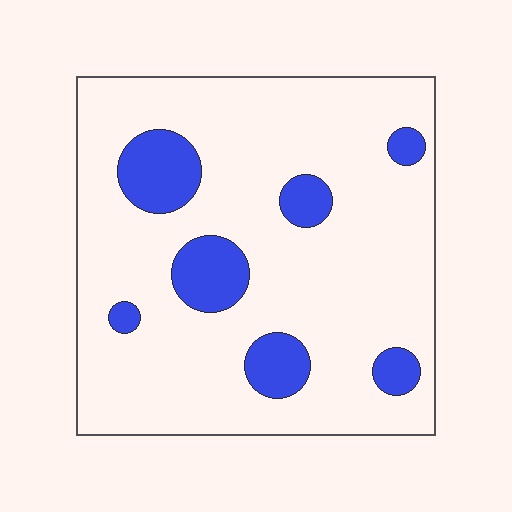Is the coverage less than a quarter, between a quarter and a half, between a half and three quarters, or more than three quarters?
Less than a quarter.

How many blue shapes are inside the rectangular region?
7.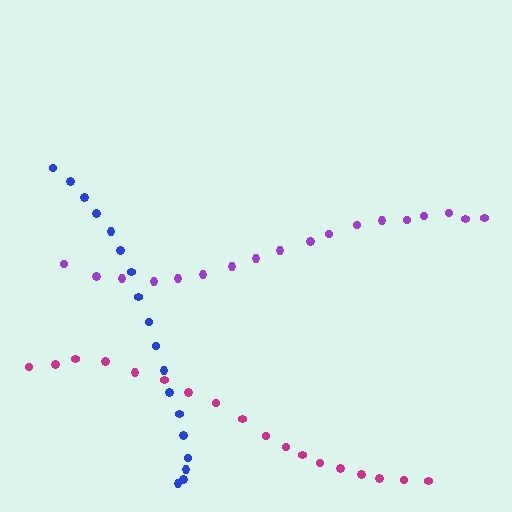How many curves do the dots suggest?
There are 3 distinct paths.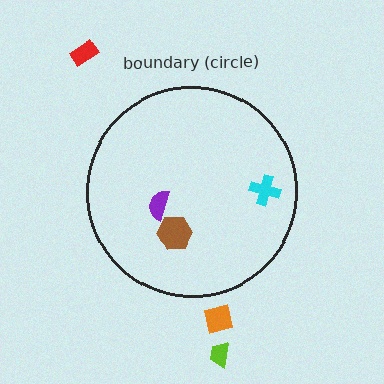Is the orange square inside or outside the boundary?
Outside.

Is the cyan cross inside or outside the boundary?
Inside.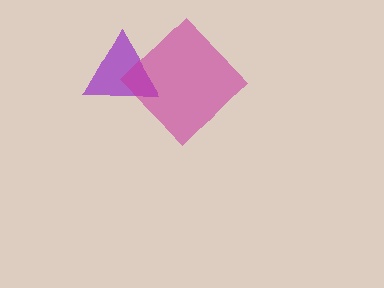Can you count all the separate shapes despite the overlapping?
Yes, there are 2 separate shapes.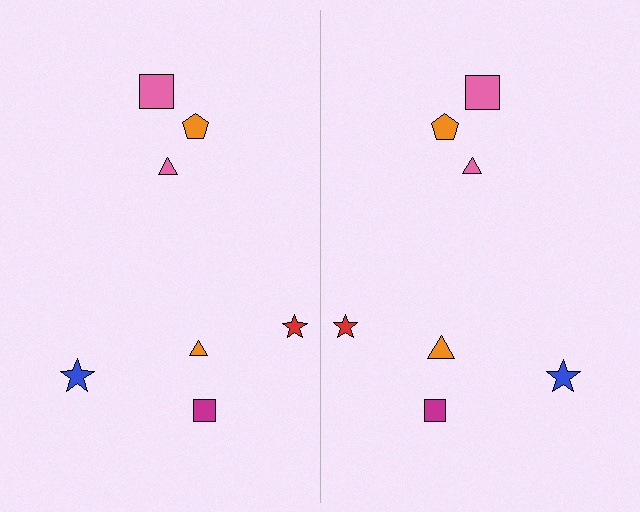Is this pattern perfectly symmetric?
No, the pattern is not perfectly symmetric. The orange triangle on the right side has a different size than its mirror counterpart.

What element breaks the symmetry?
The orange triangle on the right side has a different size than its mirror counterpart.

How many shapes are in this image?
There are 14 shapes in this image.